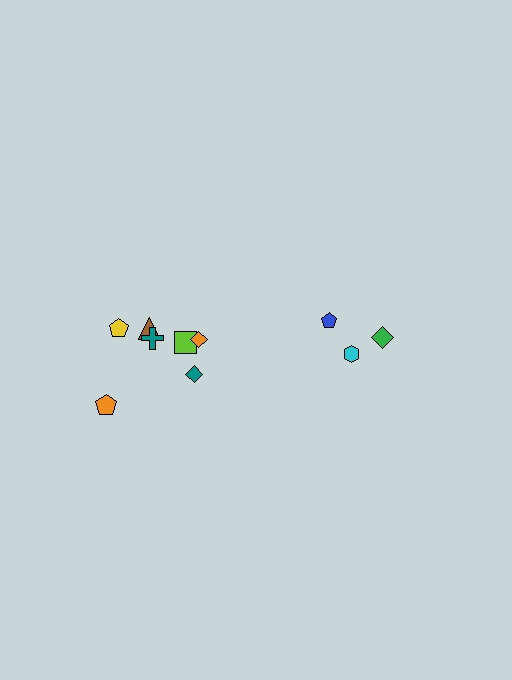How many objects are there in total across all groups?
There are 10 objects.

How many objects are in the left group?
There are 7 objects.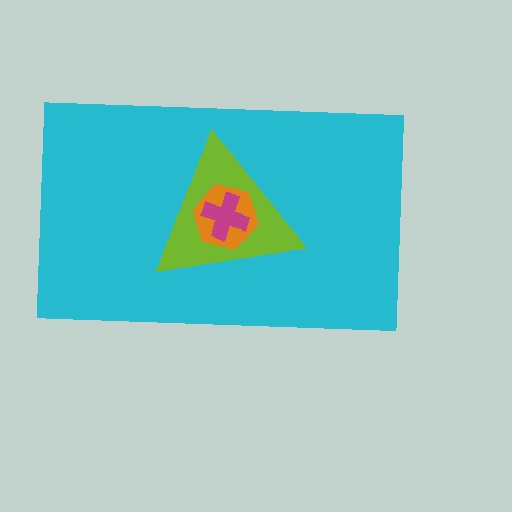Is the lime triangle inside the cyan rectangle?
Yes.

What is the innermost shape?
The magenta cross.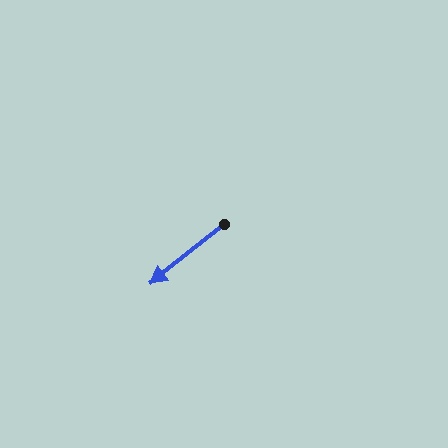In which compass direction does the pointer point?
Southwest.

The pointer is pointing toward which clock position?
Roughly 8 o'clock.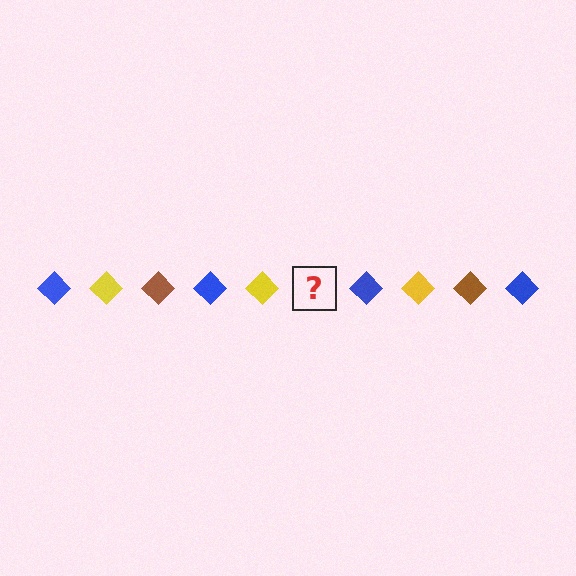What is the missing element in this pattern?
The missing element is a brown diamond.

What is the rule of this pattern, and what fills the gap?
The rule is that the pattern cycles through blue, yellow, brown diamonds. The gap should be filled with a brown diamond.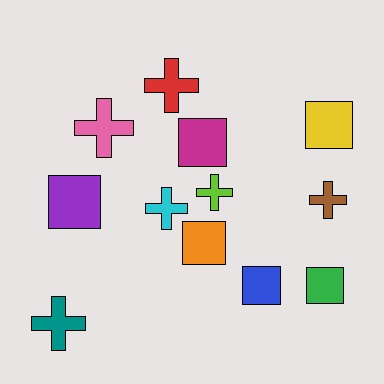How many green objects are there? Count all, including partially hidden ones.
There is 1 green object.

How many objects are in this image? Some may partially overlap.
There are 12 objects.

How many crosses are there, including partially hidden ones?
There are 6 crosses.